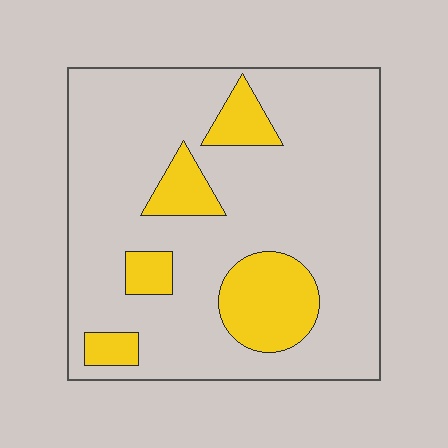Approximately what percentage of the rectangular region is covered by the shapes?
Approximately 20%.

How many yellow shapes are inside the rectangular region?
5.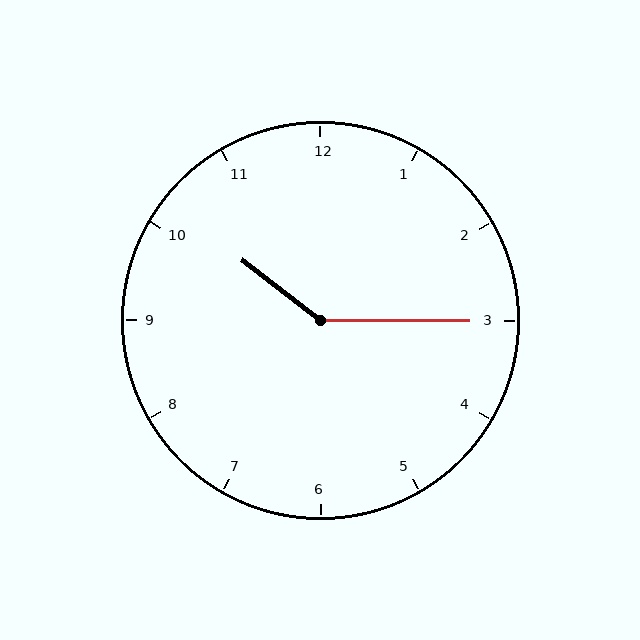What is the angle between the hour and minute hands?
Approximately 142 degrees.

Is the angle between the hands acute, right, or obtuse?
It is obtuse.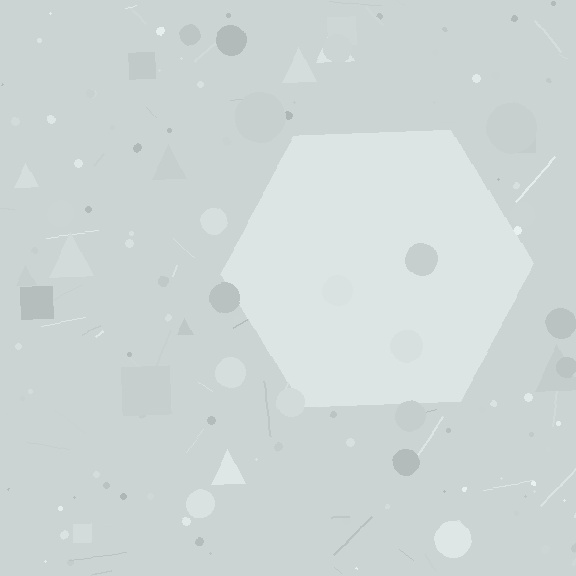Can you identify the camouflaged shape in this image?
The camouflaged shape is a hexagon.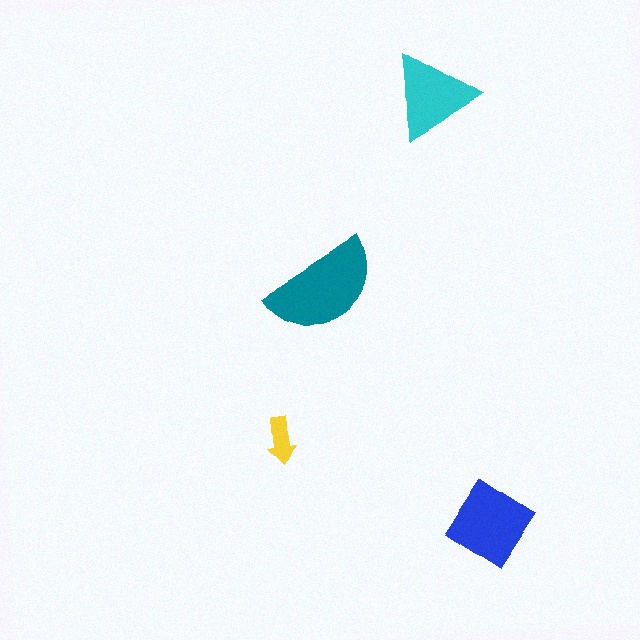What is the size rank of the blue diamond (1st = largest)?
2nd.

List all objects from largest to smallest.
The teal semicircle, the blue diamond, the cyan triangle, the yellow arrow.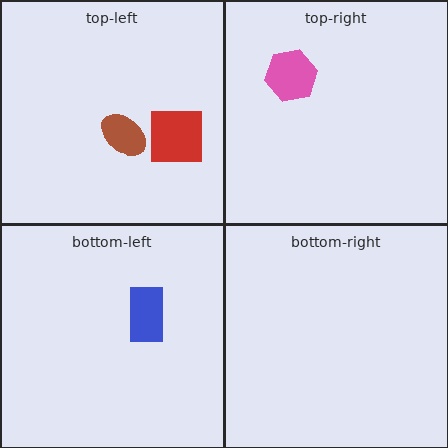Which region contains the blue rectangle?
The bottom-left region.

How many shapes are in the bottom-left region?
1.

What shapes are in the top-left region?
The brown ellipse, the red square.